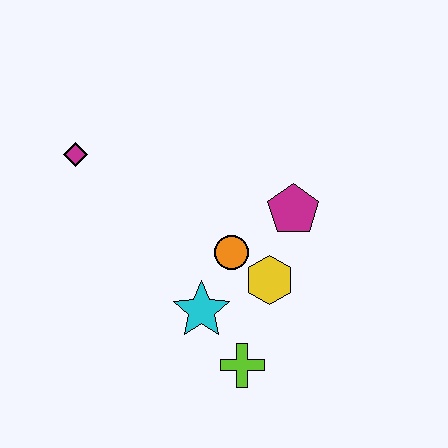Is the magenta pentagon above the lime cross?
Yes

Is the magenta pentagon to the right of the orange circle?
Yes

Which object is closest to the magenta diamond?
The orange circle is closest to the magenta diamond.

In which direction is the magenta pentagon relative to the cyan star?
The magenta pentagon is above the cyan star.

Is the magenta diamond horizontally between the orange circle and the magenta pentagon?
No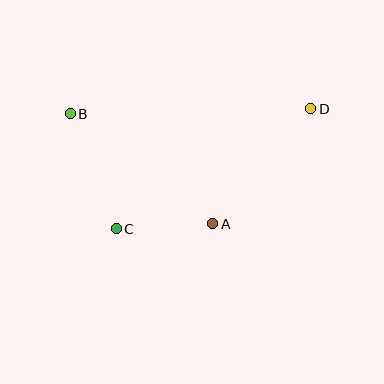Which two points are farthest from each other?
Points B and D are farthest from each other.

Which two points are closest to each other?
Points A and C are closest to each other.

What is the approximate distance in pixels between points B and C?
The distance between B and C is approximately 124 pixels.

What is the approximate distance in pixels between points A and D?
The distance between A and D is approximately 151 pixels.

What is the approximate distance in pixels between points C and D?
The distance between C and D is approximately 229 pixels.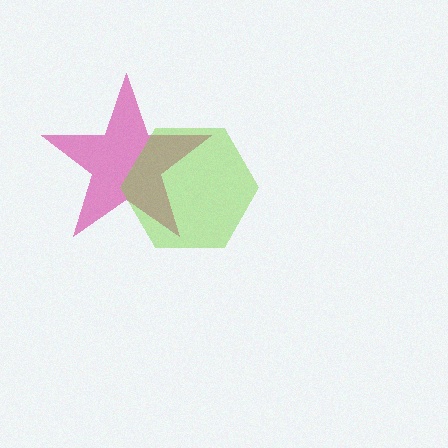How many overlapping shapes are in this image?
There are 2 overlapping shapes in the image.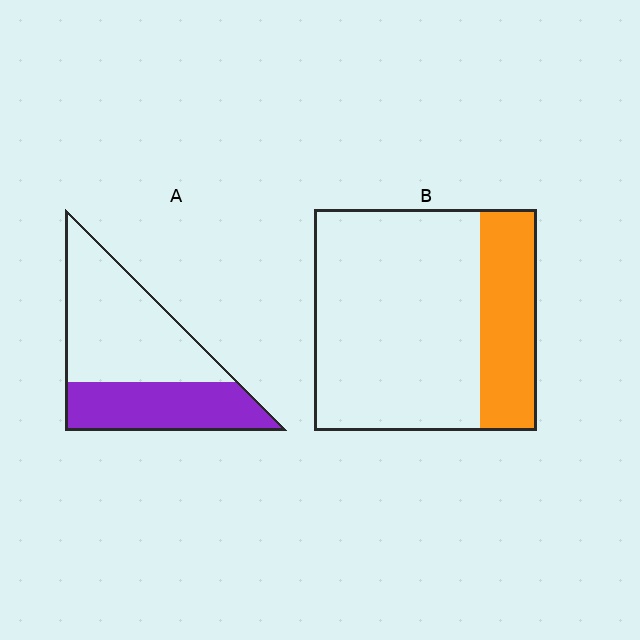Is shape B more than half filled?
No.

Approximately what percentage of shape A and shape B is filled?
A is approximately 40% and B is approximately 25%.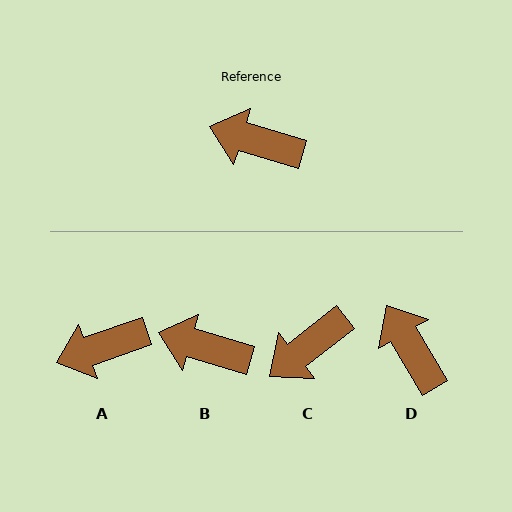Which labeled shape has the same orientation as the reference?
B.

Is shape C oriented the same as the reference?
No, it is off by about 55 degrees.